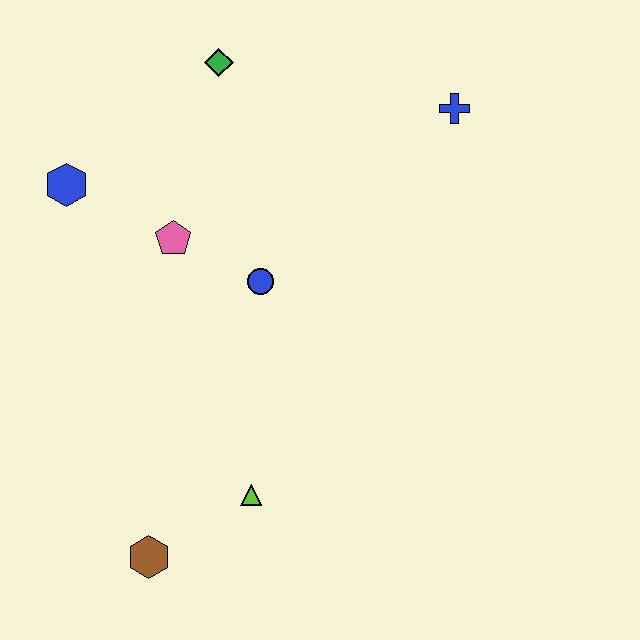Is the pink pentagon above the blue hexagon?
No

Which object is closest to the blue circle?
The pink pentagon is closest to the blue circle.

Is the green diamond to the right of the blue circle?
No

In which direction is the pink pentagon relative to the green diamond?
The pink pentagon is below the green diamond.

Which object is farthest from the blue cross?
The brown hexagon is farthest from the blue cross.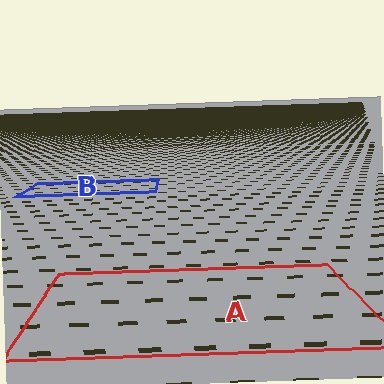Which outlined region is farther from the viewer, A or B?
Region B is farther from the viewer — the texture elements inside it appear smaller and more densely packed.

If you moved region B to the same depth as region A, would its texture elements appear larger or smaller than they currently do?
They would appear larger. At a closer depth, the same texture elements are projected at a bigger on-screen size.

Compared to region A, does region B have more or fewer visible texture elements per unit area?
Region B has more texture elements per unit area — they are packed more densely because it is farther away.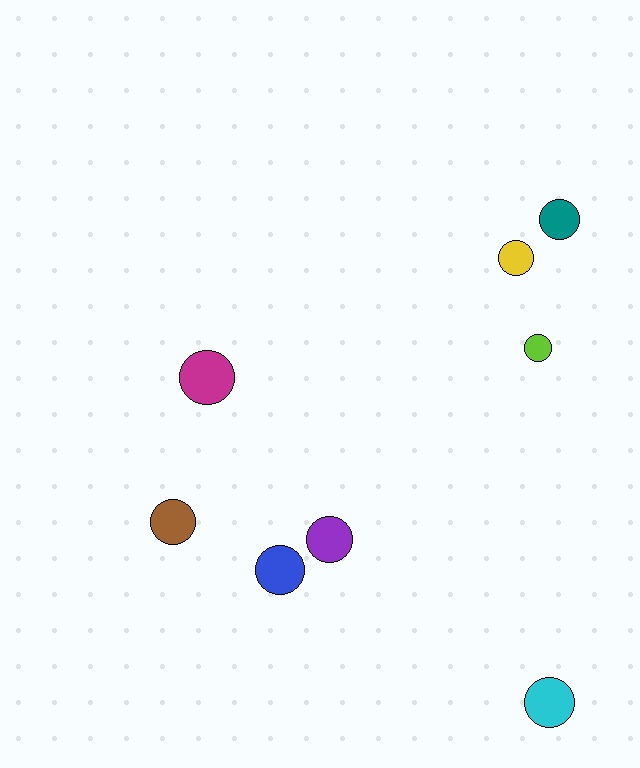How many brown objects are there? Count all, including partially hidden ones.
There is 1 brown object.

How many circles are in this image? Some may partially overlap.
There are 8 circles.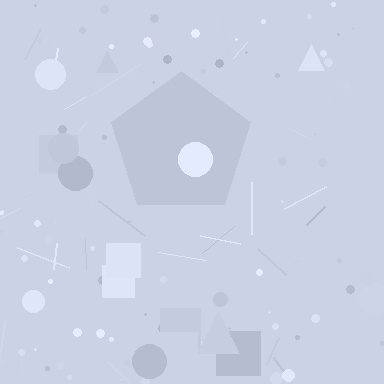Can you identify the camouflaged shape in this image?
The camouflaged shape is a pentagon.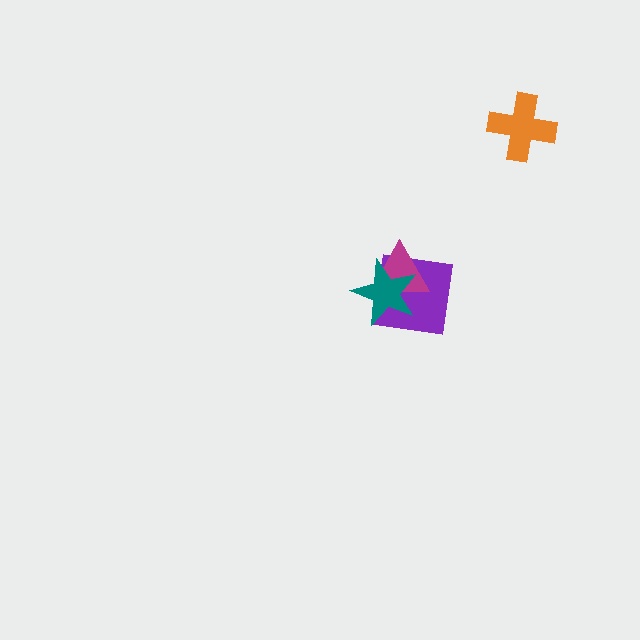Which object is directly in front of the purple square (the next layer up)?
The magenta triangle is directly in front of the purple square.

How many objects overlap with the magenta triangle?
2 objects overlap with the magenta triangle.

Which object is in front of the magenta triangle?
The teal star is in front of the magenta triangle.